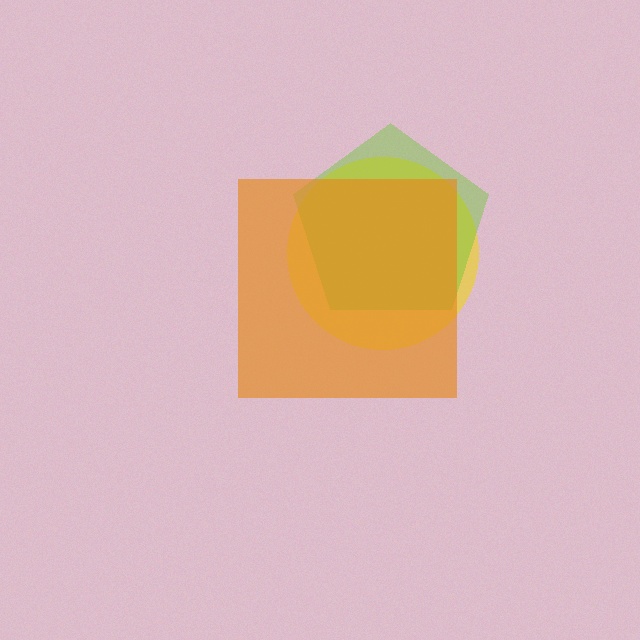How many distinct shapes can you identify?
There are 3 distinct shapes: a yellow circle, a lime pentagon, an orange square.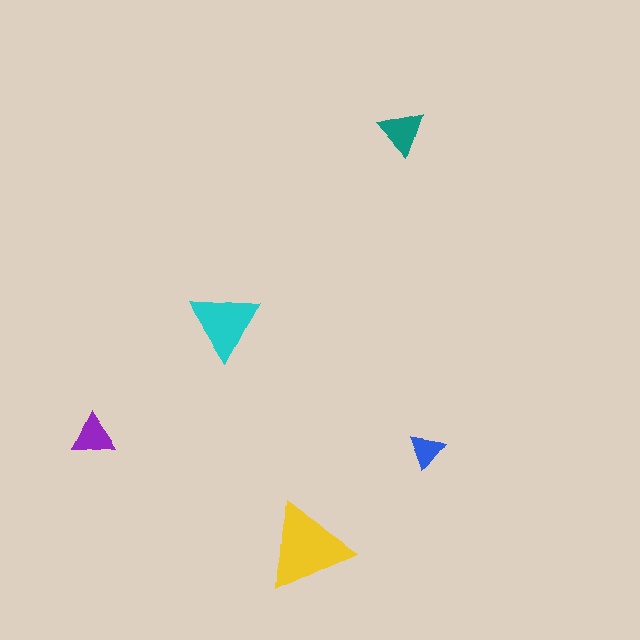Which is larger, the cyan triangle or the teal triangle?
The cyan one.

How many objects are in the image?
There are 5 objects in the image.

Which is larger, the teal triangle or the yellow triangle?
The yellow one.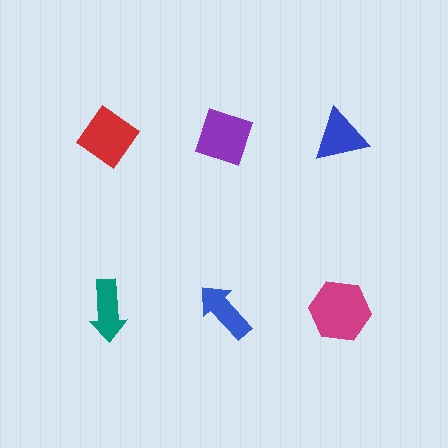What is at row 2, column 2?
A blue arrow.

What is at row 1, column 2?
A purple diamond.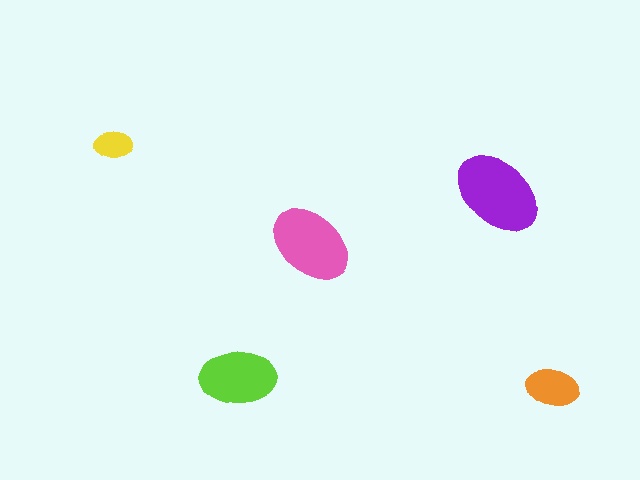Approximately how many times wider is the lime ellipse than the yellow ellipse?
About 2 times wider.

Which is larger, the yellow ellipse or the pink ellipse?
The pink one.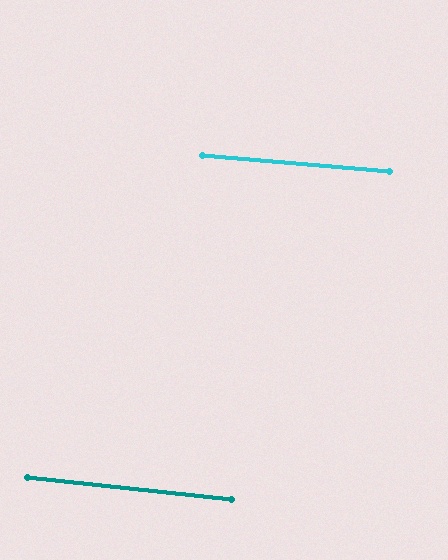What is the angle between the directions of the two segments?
Approximately 1 degree.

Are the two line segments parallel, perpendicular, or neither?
Parallel — their directions differ by only 1.1°.